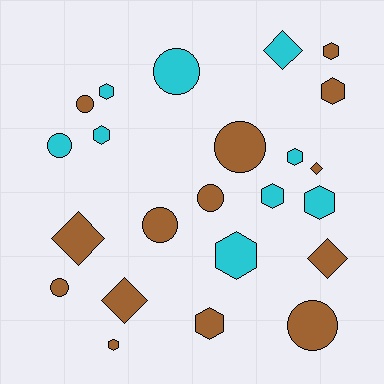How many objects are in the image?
There are 23 objects.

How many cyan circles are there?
There are 2 cyan circles.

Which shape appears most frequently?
Hexagon, with 10 objects.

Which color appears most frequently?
Brown, with 14 objects.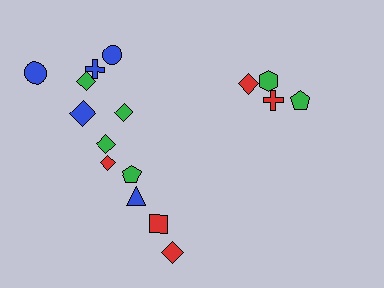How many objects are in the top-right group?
There are 4 objects.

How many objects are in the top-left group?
There are 8 objects.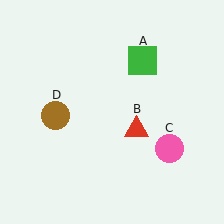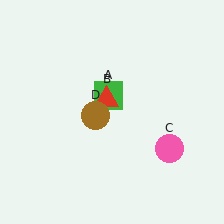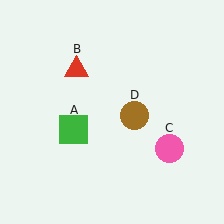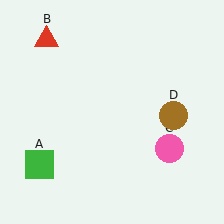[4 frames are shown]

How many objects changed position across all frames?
3 objects changed position: green square (object A), red triangle (object B), brown circle (object D).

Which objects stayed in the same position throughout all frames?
Pink circle (object C) remained stationary.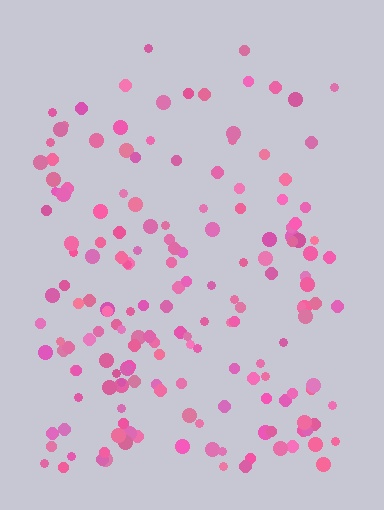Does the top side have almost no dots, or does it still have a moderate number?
Still a moderate number, just noticeably fewer than the bottom.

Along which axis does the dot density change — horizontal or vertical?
Vertical.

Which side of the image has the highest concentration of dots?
The bottom.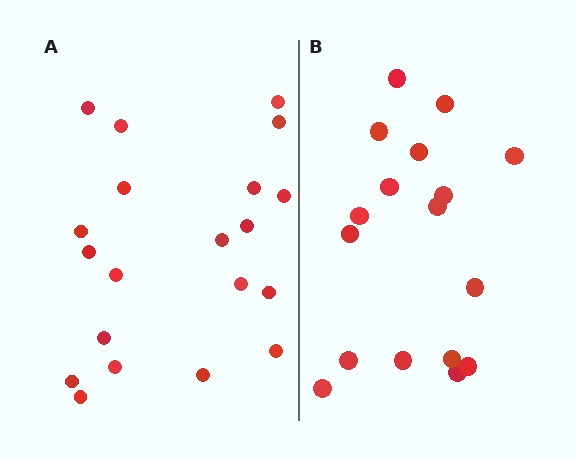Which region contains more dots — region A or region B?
Region A (the left region) has more dots.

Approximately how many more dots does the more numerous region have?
Region A has just a few more — roughly 2 or 3 more dots than region B.